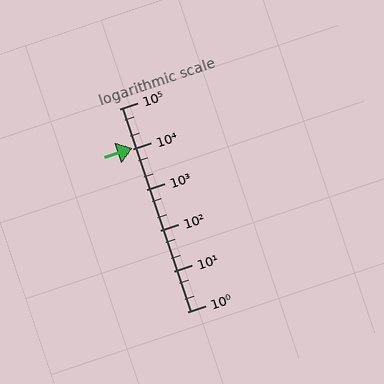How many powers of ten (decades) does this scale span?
The scale spans 5 decades, from 1 to 100000.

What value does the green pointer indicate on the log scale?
The pointer indicates approximately 11000.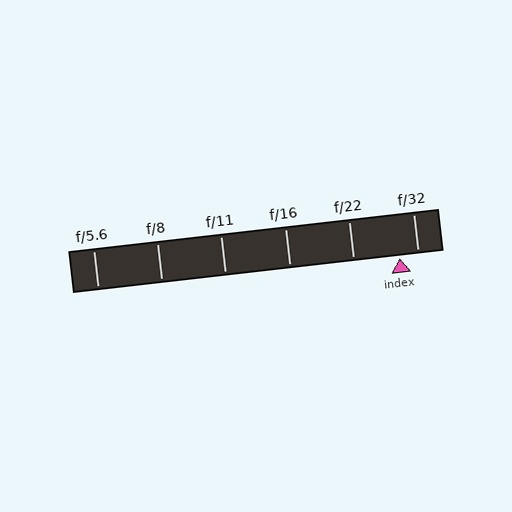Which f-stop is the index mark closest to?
The index mark is closest to f/32.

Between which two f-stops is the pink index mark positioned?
The index mark is between f/22 and f/32.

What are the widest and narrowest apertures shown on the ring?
The widest aperture shown is f/5.6 and the narrowest is f/32.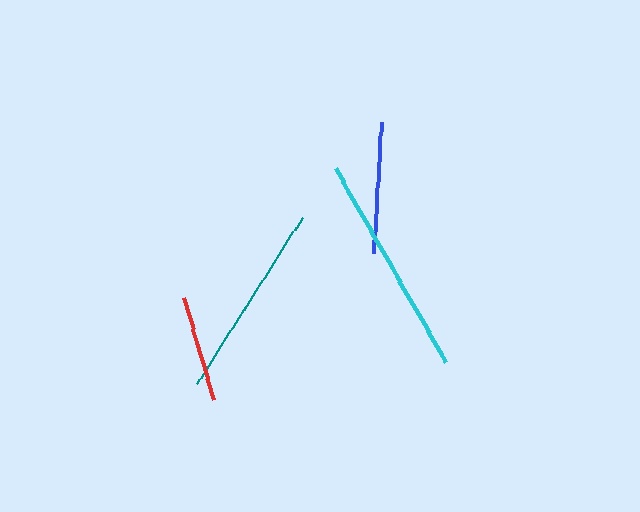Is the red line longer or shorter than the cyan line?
The cyan line is longer than the red line.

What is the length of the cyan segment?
The cyan segment is approximately 223 pixels long.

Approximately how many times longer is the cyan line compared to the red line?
The cyan line is approximately 2.1 times the length of the red line.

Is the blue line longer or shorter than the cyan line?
The cyan line is longer than the blue line.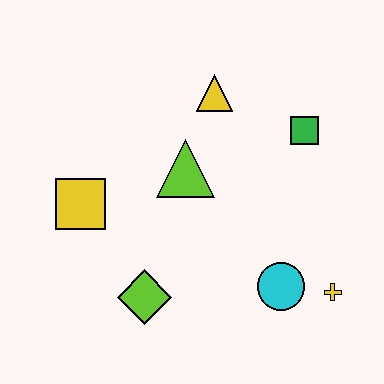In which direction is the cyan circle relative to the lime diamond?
The cyan circle is to the right of the lime diamond.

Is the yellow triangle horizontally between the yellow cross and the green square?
No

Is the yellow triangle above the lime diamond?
Yes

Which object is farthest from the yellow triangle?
The yellow cross is farthest from the yellow triangle.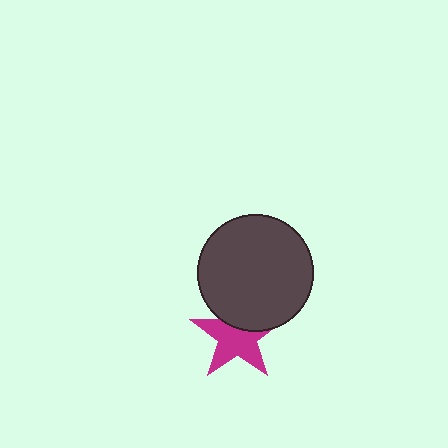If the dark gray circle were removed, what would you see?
You would see the complete magenta star.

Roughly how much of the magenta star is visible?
Most of it is visible (roughly 66%).